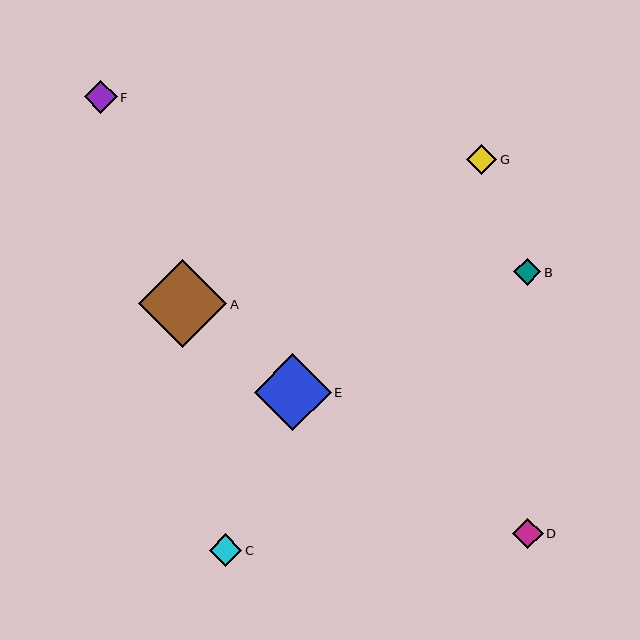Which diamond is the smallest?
Diamond B is the smallest with a size of approximately 27 pixels.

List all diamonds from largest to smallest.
From largest to smallest: A, E, F, C, D, G, B.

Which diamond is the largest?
Diamond A is the largest with a size of approximately 88 pixels.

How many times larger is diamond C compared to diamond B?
Diamond C is approximately 1.2 times the size of diamond B.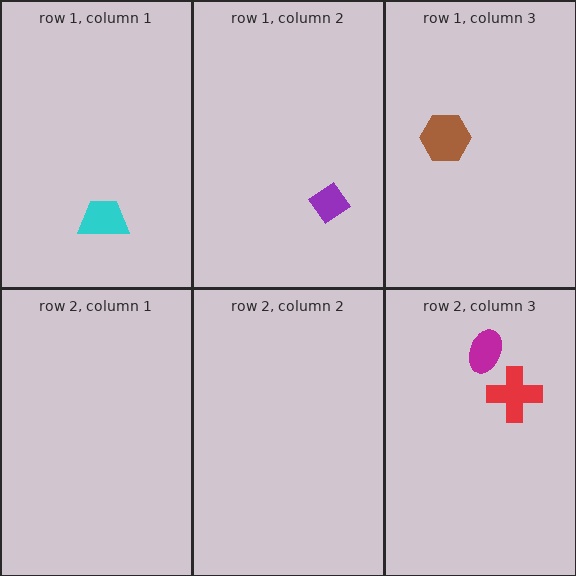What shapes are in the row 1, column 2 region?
The purple diamond.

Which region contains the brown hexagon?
The row 1, column 3 region.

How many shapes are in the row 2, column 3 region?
2.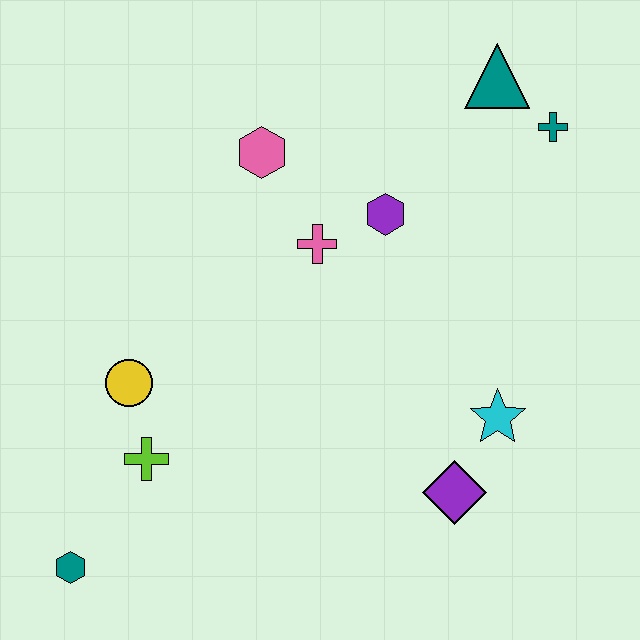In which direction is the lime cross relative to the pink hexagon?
The lime cross is below the pink hexagon.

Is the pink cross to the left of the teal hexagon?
No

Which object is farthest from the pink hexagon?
The teal hexagon is farthest from the pink hexagon.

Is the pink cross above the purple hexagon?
No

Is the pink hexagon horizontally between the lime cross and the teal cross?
Yes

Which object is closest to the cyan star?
The purple diamond is closest to the cyan star.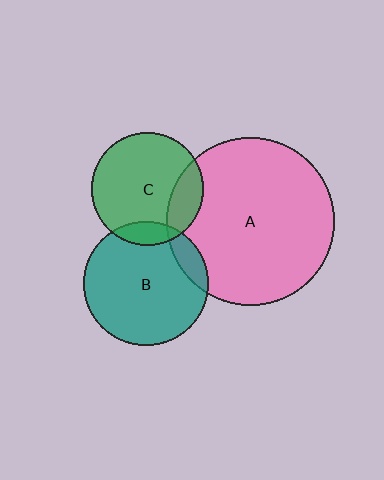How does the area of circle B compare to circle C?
Approximately 1.2 times.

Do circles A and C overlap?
Yes.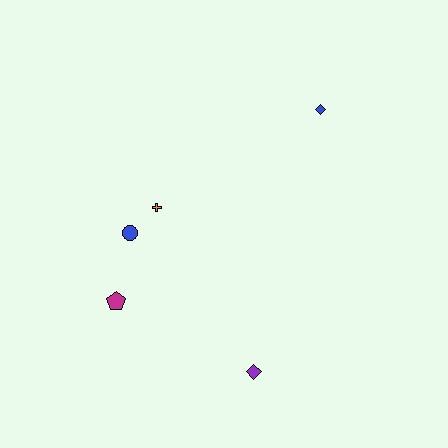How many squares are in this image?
There are no squares.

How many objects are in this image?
There are 5 objects.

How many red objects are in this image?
There are no red objects.